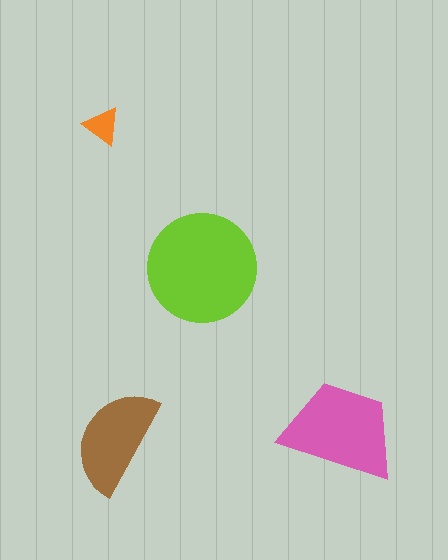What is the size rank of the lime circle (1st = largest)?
1st.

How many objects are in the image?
There are 4 objects in the image.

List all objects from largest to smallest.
The lime circle, the pink trapezoid, the brown semicircle, the orange triangle.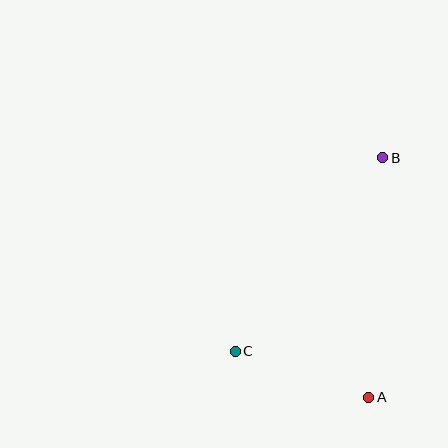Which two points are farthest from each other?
Points B and C are farthest from each other.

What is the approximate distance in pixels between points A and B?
The distance between A and B is approximately 240 pixels.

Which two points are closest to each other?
Points A and C are closest to each other.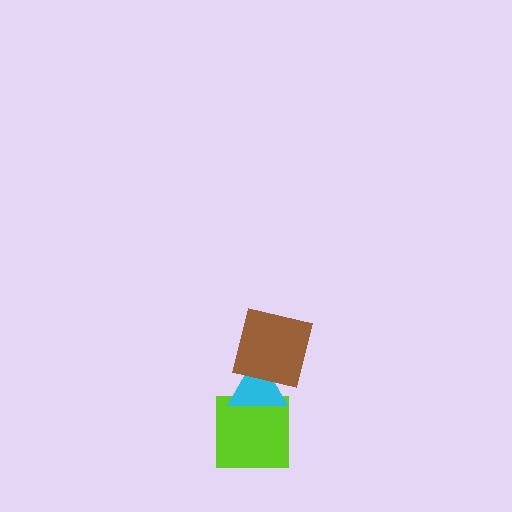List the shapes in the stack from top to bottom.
From top to bottom: the brown square, the cyan triangle, the lime square.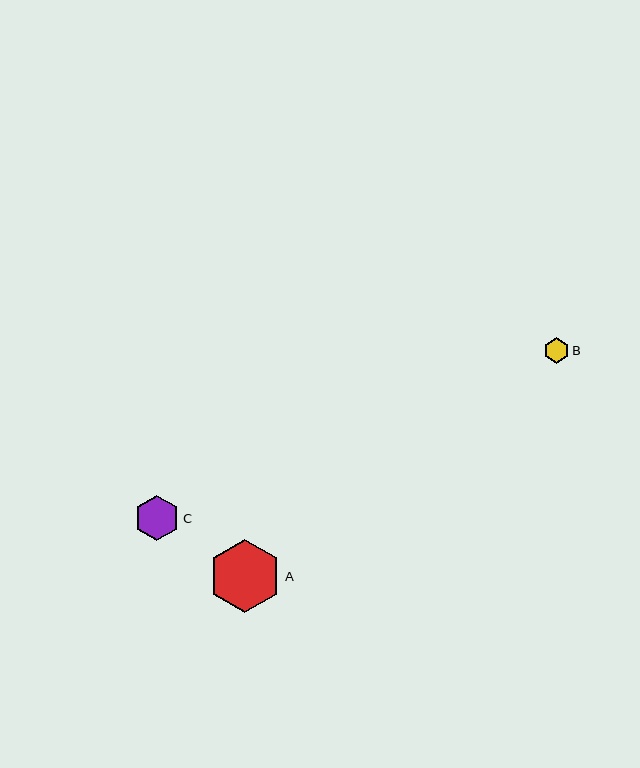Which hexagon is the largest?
Hexagon A is the largest with a size of approximately 73 pixels.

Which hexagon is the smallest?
Hexagon B is the smallest with a size of approximately 26 pixels.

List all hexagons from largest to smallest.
From largest to smallest: A, C, B.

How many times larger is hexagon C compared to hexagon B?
Hexagon C is approximately 1.8 times the size of hexagon B.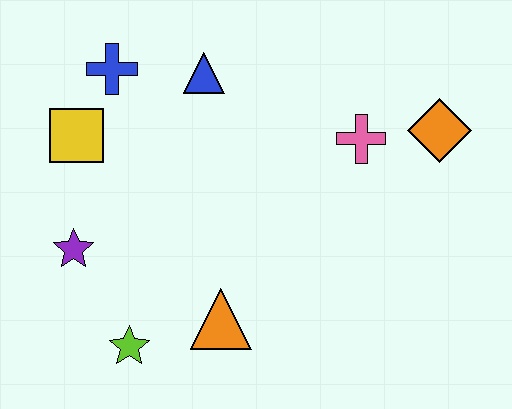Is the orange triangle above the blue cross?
No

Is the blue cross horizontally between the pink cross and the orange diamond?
No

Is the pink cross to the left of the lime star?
No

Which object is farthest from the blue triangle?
The lime star is farthest from the blue triangle.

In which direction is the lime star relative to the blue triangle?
The lime star is below the blue triangle.